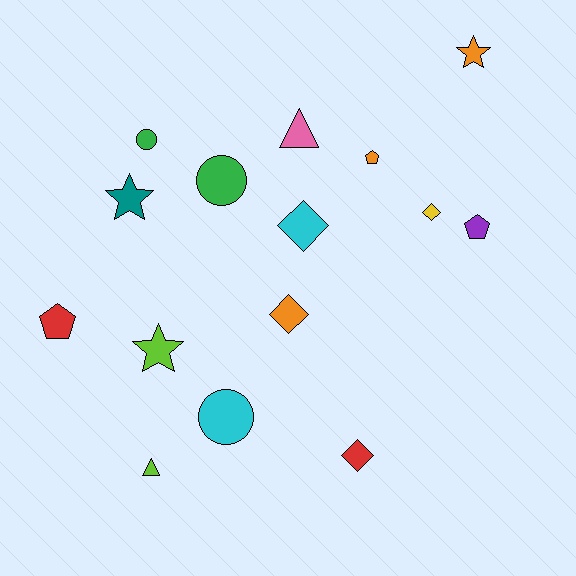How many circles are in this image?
There are 3 circles.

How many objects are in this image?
There are 15 objects.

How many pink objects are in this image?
There is 1 pink object.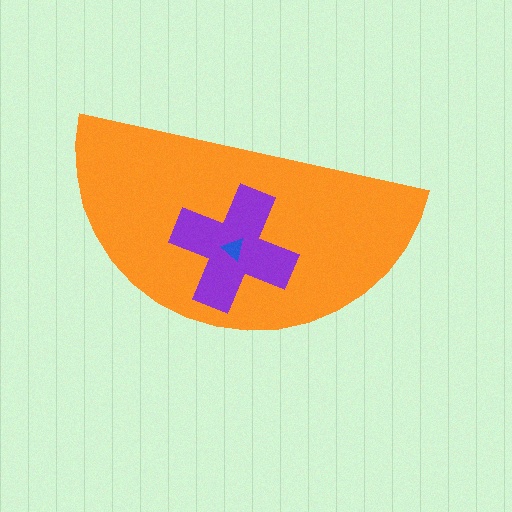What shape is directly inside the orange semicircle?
The purple cross.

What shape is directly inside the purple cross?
The blue triangle.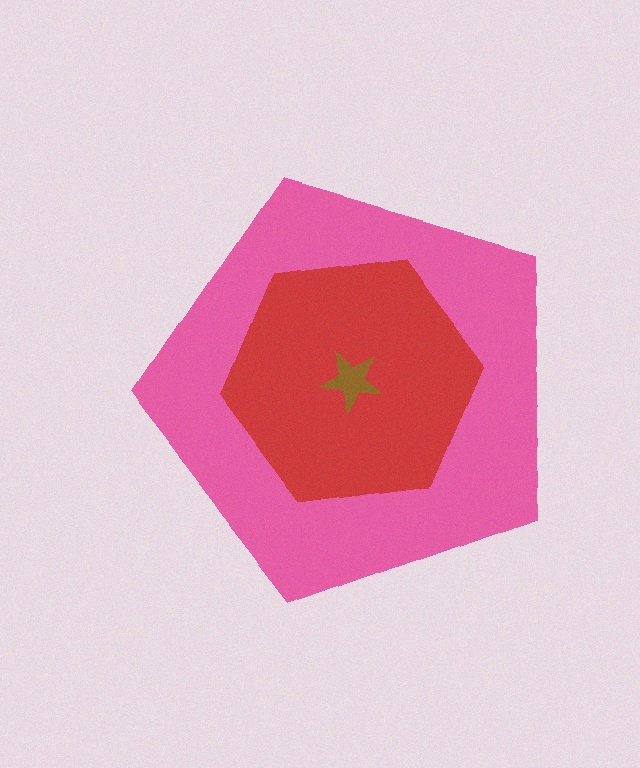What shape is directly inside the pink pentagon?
The red hexagon.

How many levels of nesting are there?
3.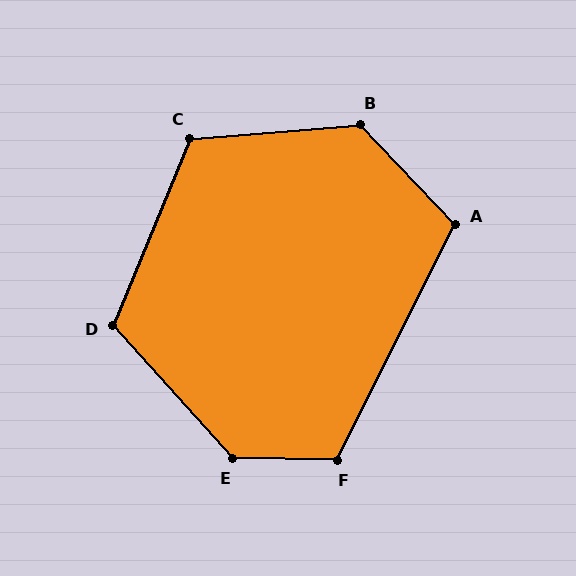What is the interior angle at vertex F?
Approximately 116 degrees (obtuse).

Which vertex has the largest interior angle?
E, at approximately 133 degrees.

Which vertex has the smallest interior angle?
A, at approximately 110 degrees.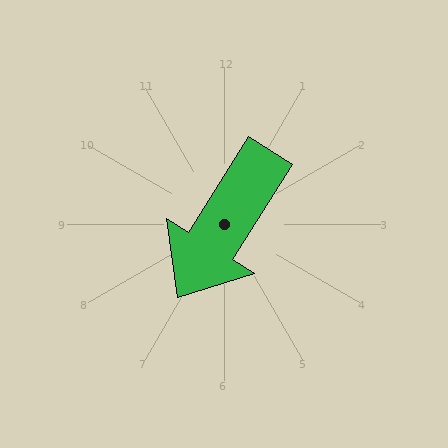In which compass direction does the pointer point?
Southwest.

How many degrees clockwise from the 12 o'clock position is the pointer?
Approximately 212 degrees.